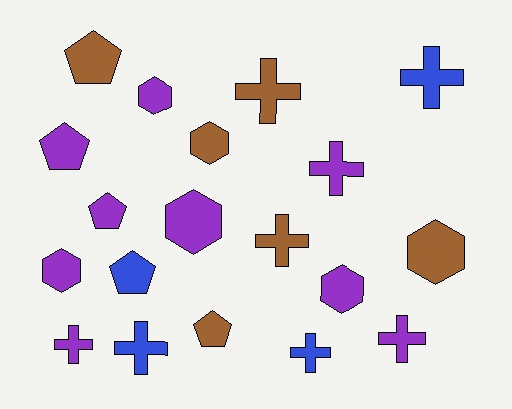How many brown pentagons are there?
There are 2 brown pentagons.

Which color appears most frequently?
Purple, with 9 objects.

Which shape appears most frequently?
Cross, with 8 objects.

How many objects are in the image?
There are 19 objects.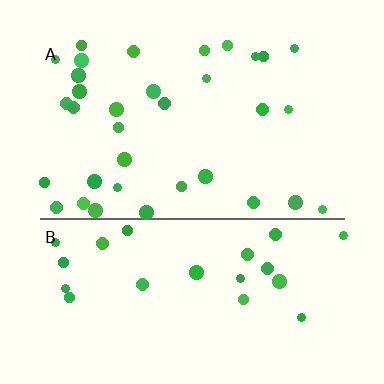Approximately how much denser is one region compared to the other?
Approximately 1.5× — region A over region B.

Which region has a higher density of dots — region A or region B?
A (the top).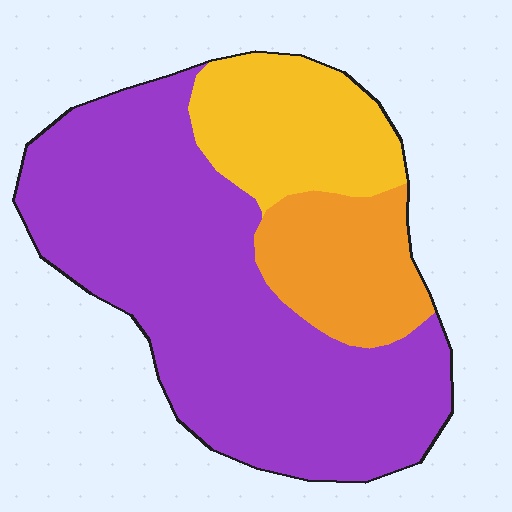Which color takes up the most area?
Purple, at roughly 65%.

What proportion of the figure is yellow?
Yellow covers around 20% of the figure.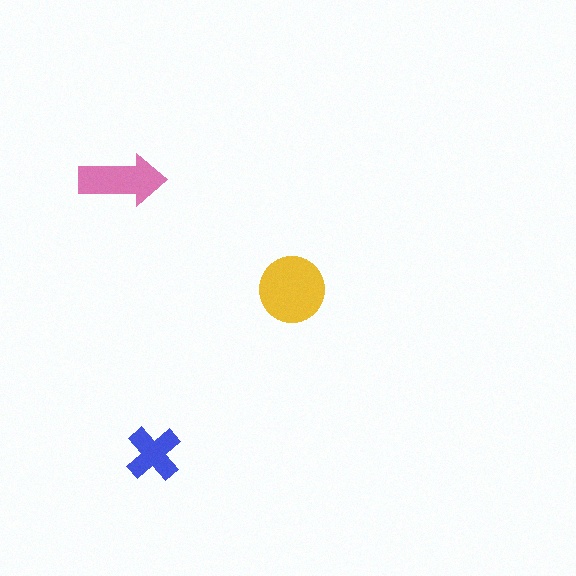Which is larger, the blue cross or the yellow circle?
The yellow circle.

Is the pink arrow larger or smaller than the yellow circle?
Smaller.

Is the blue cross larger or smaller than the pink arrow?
Smaller.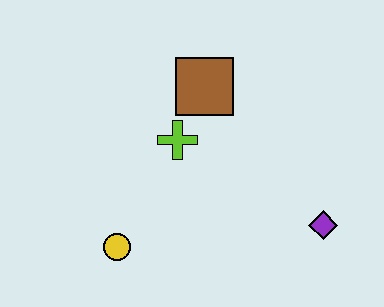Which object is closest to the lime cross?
The brown square is closest to the lime cross.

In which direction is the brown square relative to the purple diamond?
The brown square is above the purple diamond.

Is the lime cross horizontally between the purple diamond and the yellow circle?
Yes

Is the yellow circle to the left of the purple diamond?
Yes